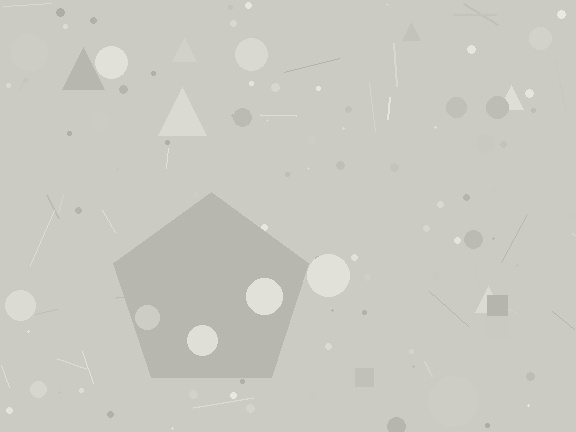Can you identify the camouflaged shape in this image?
The camouflaged shape is a pentagon.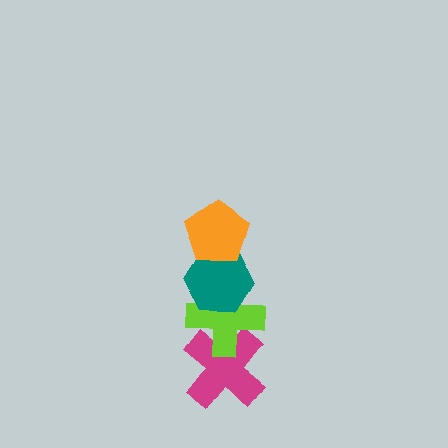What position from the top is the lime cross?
The lime cross is 3rd from the top.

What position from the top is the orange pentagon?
The orange pentagon is 1st from the top.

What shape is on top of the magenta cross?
The lime cross is on top of the magenta cross.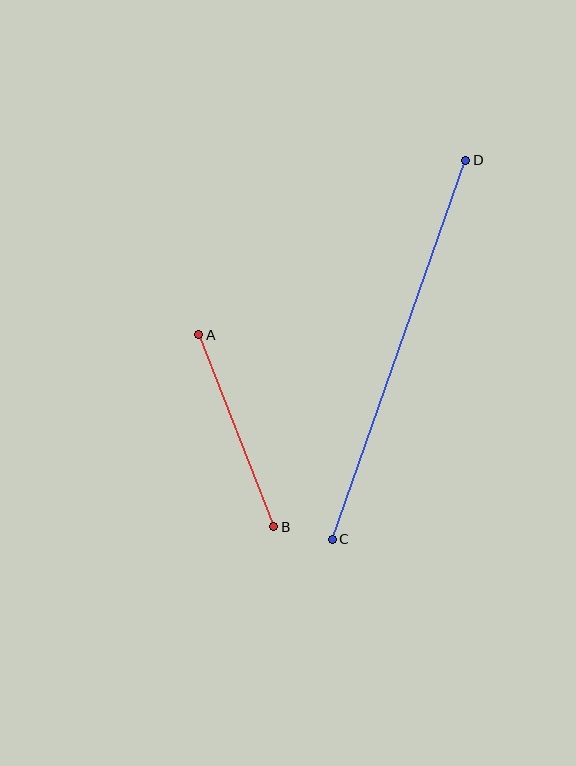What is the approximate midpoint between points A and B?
The midpoint is at approximately (236, 431) pixels.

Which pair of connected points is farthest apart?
Points C and D are farthest apart.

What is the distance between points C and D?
The distance is approximately 402 pixels.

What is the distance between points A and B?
The distance is approximately 206 pixels.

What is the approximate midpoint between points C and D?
The midpoint is at approximately (399, 350) pixels.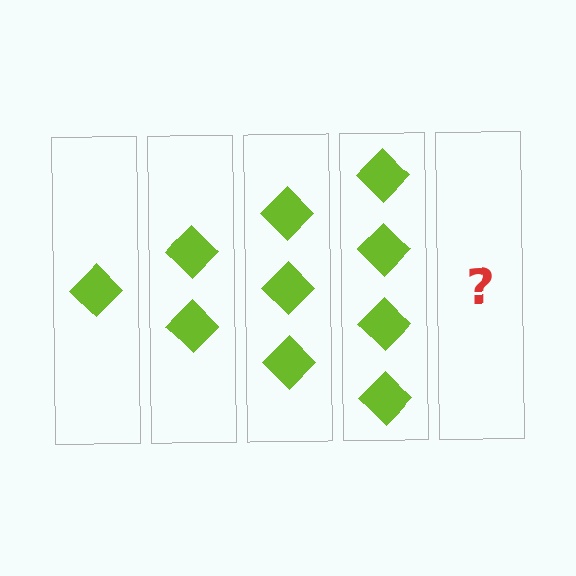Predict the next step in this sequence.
The next step is 5 diamonds.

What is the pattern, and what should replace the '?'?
The pattern is that each step adds one more diamond. The '?' should be 5 diamonds.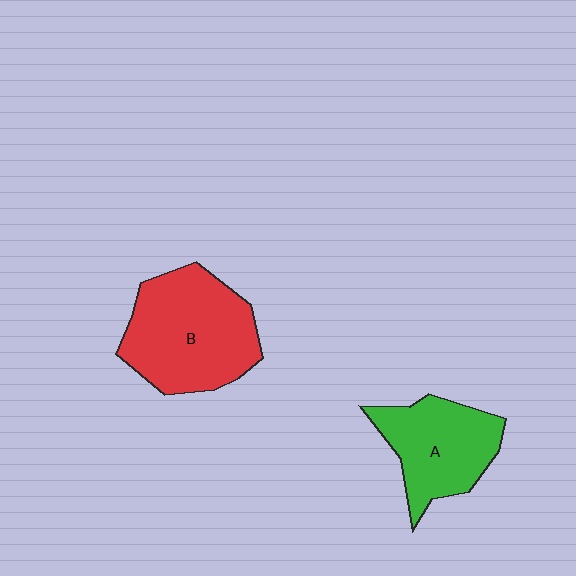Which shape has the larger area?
Shape B (red).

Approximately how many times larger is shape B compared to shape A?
Approximately 1.4 times.